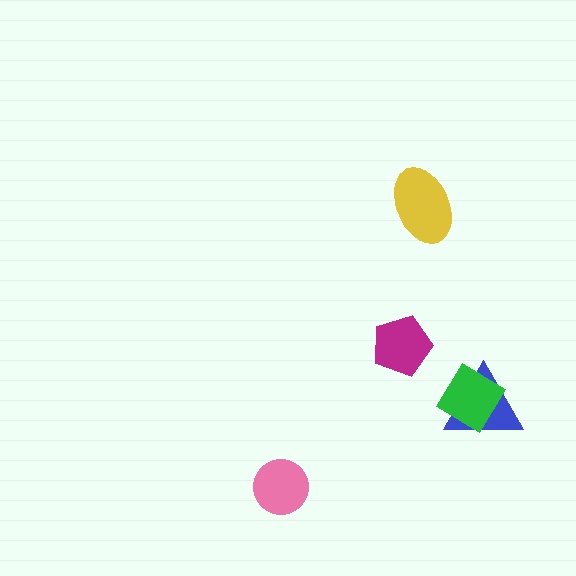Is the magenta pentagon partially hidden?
No, no other shape covers it.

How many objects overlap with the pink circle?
0 objects overlap with the pink circle.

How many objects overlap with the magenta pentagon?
0 objects overlap with the magenta pentagon.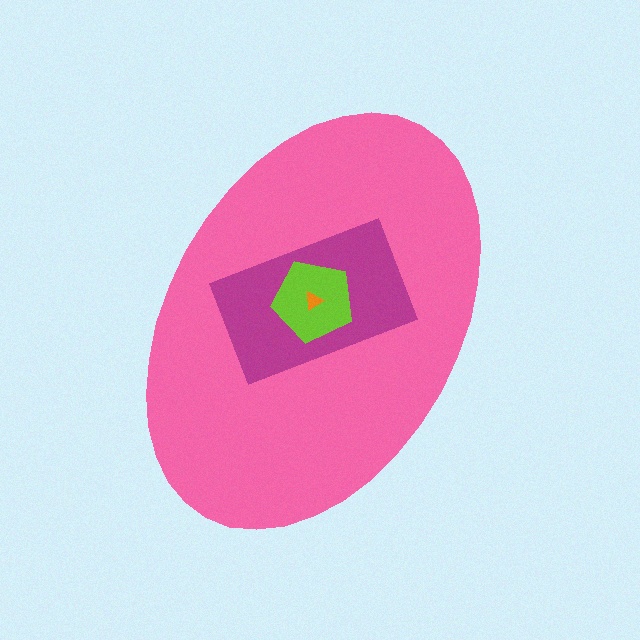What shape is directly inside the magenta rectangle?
The lime pentagon.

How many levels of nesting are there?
4.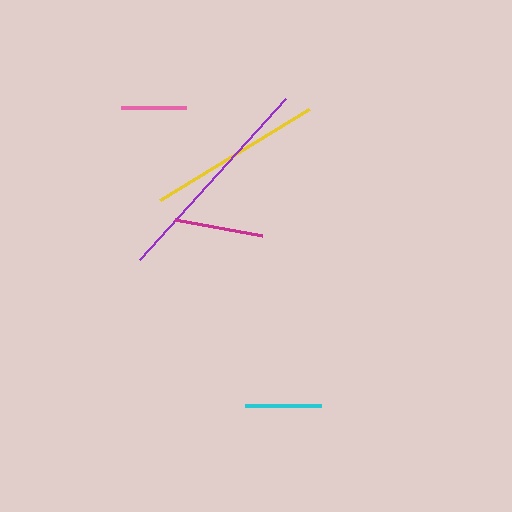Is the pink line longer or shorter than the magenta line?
The magenta line is longer than the pink line.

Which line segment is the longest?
The purple line is the longest at approximately 218 pixels.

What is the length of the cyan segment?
The cyan segment is approximately 77 pixels long.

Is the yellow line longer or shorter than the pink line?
The yellow line is longer than the pink line.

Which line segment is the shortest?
The pink line is the shortest at approximately 65 pixels.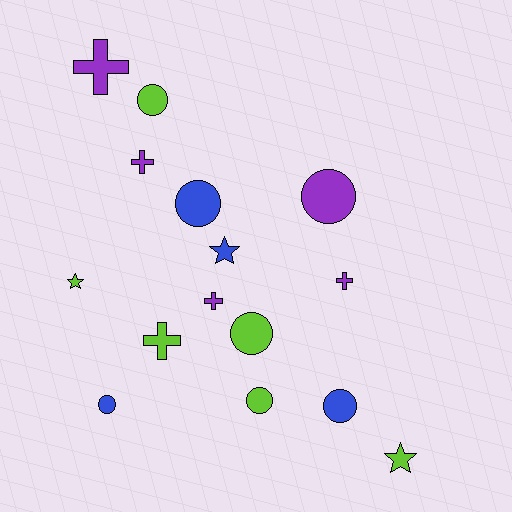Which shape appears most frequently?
Circle, with 7 objects.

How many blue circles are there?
There are 3 blue circles.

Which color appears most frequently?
Lime, with 6 objects.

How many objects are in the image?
There are 15 objects.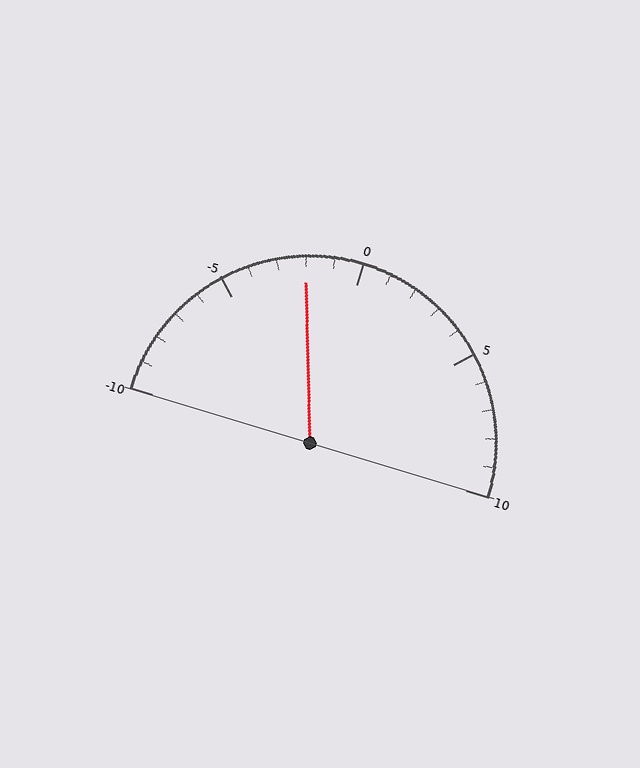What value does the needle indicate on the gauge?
The needle indicates approximately -2.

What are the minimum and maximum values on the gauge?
The gauge ranges from -10 to 10.